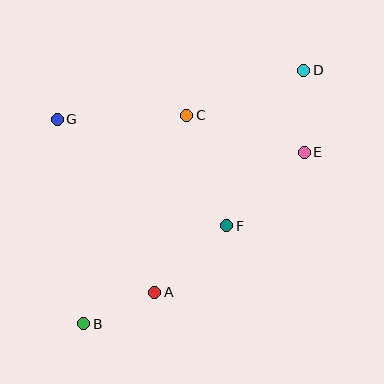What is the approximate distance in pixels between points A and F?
The distance between A and F is approximately 98 pixels.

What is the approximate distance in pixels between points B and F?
The distance between B and F is approximately 173 pixels.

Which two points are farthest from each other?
Points B and D are farthest from each other.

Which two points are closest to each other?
Points A and B are closest to each other.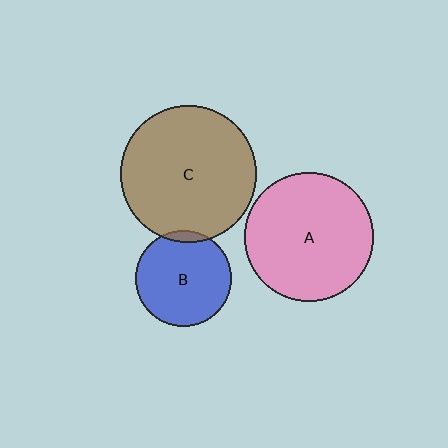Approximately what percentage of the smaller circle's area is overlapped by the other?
Approximately 5%.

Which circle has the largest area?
Circle C (brown).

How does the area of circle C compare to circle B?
Approximately 2.0 times.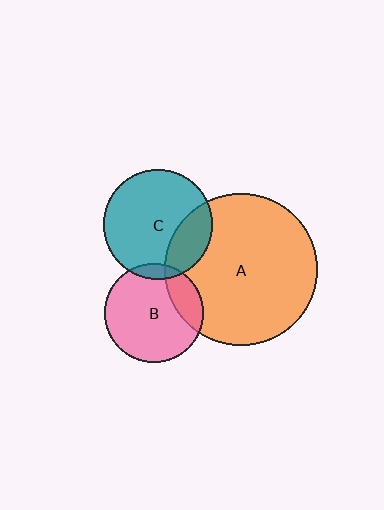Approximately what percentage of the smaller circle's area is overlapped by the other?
Approximately 20%.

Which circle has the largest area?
Circle A (orange).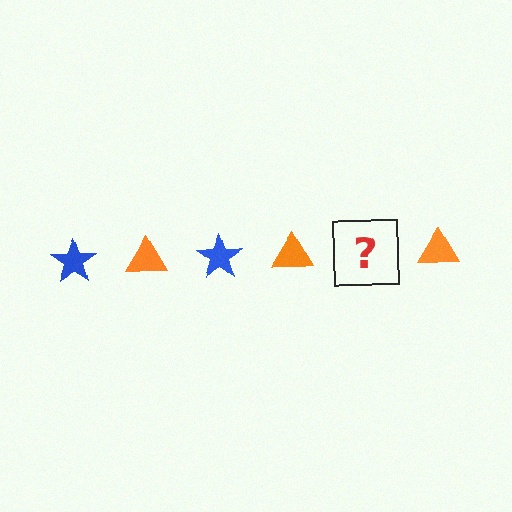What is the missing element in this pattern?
The missing element is a blue star.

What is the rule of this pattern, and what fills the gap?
The rule is that the pattern alternates between blue star and orange triangle. The gap should be filled with a blue star.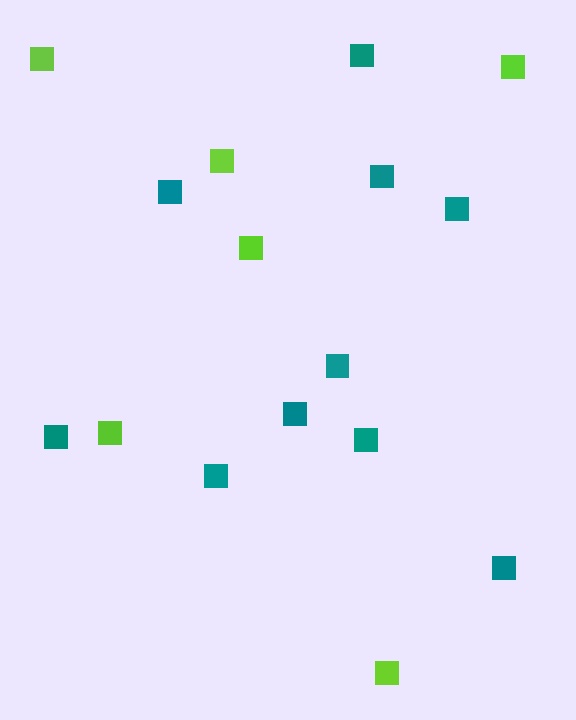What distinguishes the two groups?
There are 2 groups: one group of lime squares (6) and one group of teal squares (10).